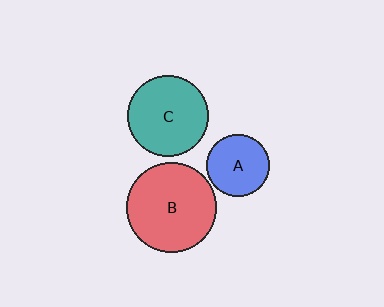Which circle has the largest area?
Circle B (red).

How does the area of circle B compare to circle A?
Approximately 2.0 times.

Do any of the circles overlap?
No, none of the circles overlap.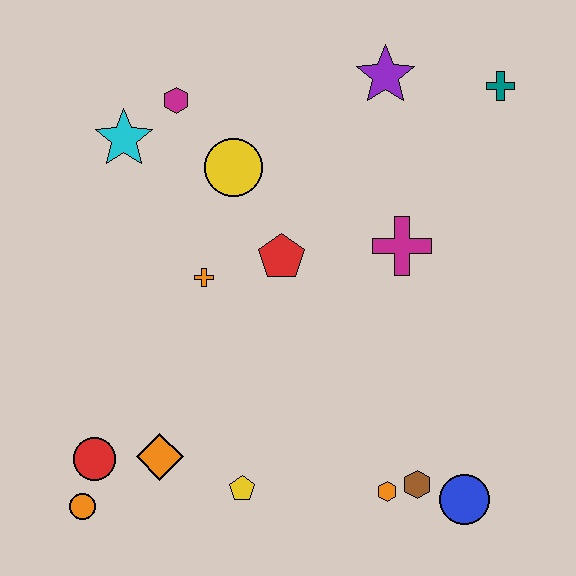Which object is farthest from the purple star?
The orange circle is farthest from the purple star.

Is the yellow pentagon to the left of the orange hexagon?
Yes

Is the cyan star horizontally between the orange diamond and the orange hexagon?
No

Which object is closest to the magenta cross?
The red pentagon is closest to the magenta cross.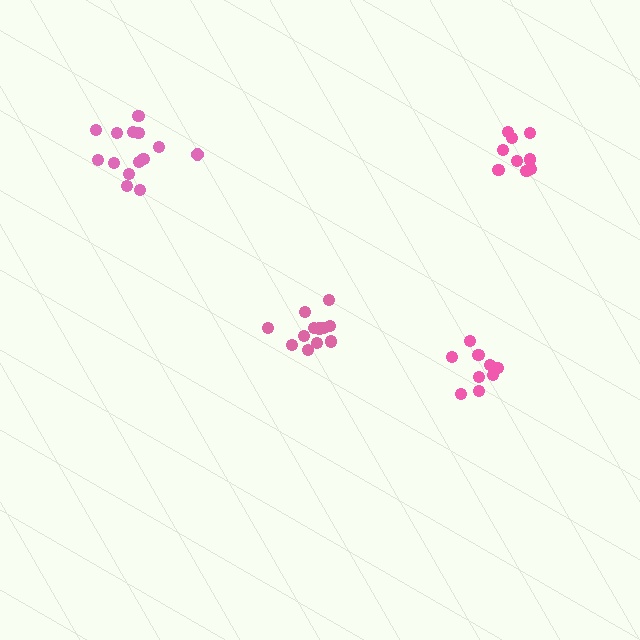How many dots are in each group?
Group 1: 14 dots, Group 2: 10 dots, Group 3: 9 dots, Group 4: 12 dots (45 total).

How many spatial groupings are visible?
There are 4 spatial groupings.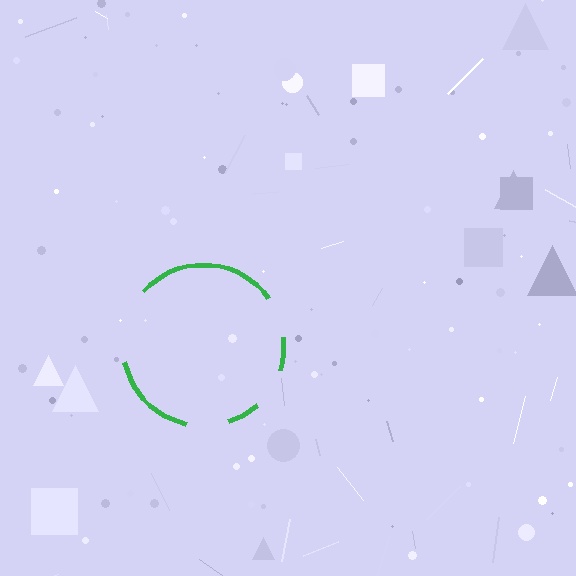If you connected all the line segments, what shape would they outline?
They would outline a circle.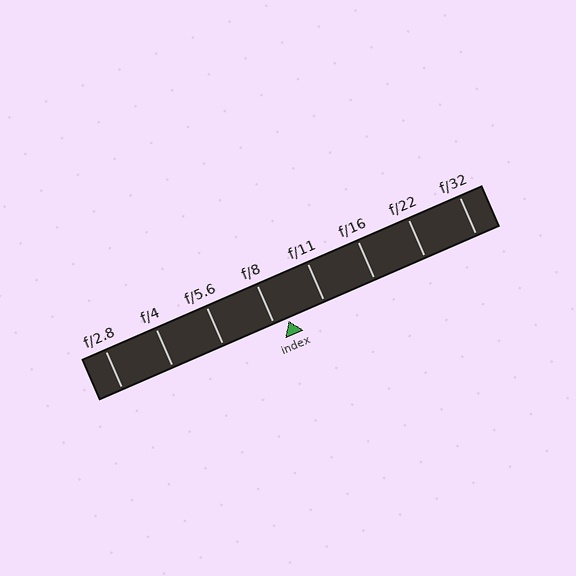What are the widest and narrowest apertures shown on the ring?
The widest aperture shown is f/2.8 and the narrowest is f/32.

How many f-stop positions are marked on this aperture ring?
There are 8 f-stop positions marked.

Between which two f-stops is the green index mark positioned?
The index mark is between f/8 and f/11.